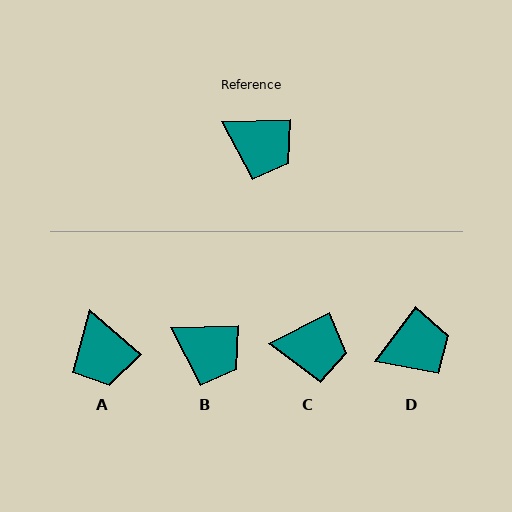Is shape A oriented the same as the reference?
No, it is off by about 43 degrees.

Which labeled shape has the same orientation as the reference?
B.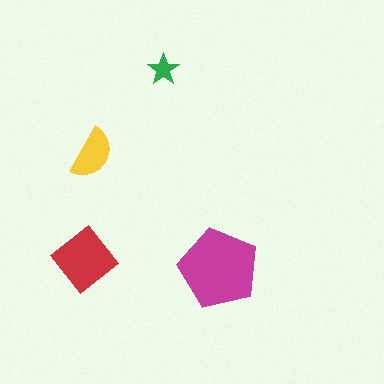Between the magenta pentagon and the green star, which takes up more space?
The magenta pentagon.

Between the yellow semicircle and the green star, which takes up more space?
The yellow semicircle.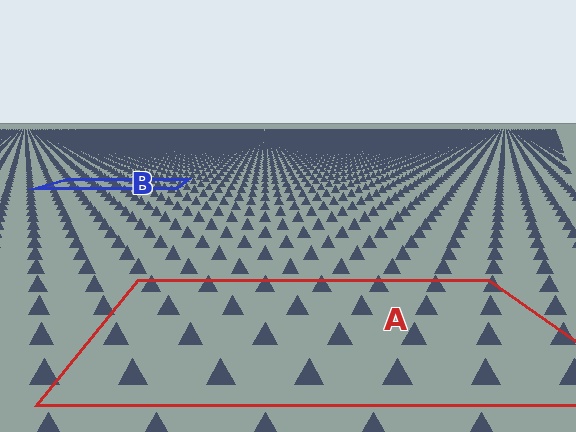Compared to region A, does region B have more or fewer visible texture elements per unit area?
Region B has more texture elements per unit area — they are packed more densely because it is farther away.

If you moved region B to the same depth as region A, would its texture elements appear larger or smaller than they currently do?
They would appear larger. At a closer depth, the same texture elements are projected at a bigger on-screen size.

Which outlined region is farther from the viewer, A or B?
Region B is farther from the viewer — the texture elements inside it appear smaller and more densely packed.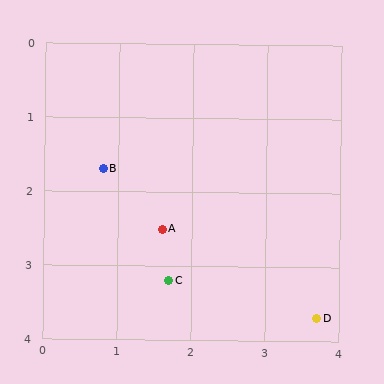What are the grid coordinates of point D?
Point D is at approximately (3.7, 3.7).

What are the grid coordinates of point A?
Point A is at approximately (1.6, 2.5).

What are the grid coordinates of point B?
Point B is at approximately (0.8, 1.7).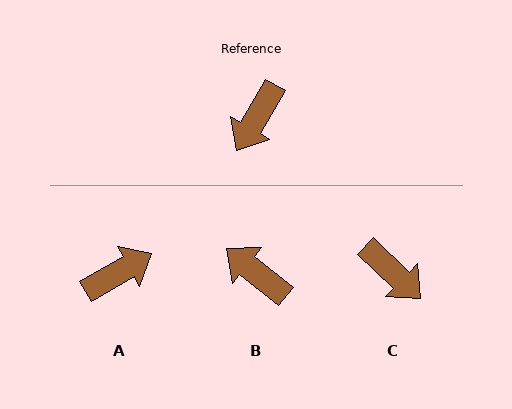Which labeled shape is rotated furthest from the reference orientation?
A, about 150 degrees away.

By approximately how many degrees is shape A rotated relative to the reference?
Approximately 150 degrees counter-clockwise.